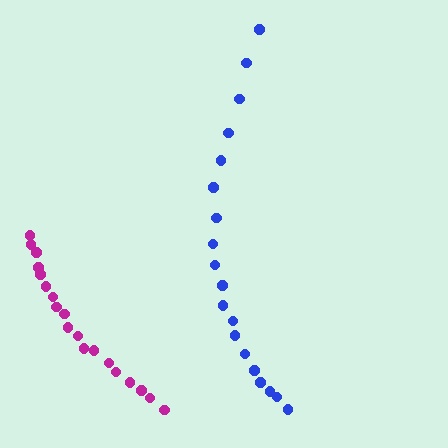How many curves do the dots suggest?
There are 2 distinct paths.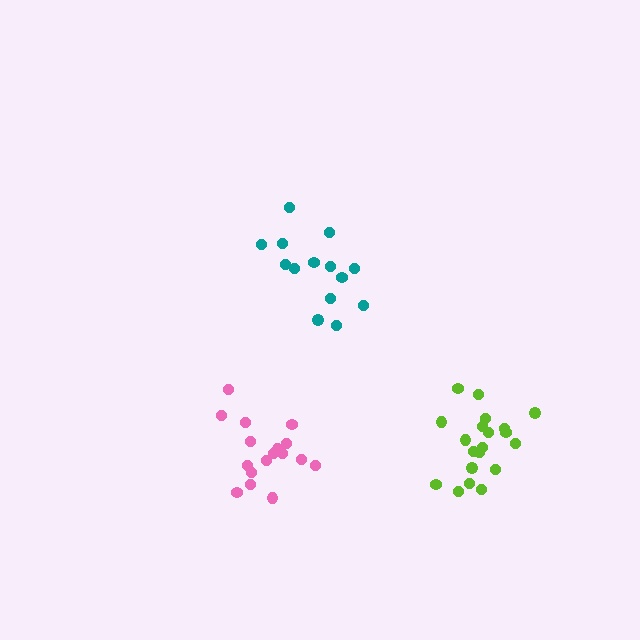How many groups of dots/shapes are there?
There are 3 groups.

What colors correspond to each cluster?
The clusters are colored: pink, teal, lime.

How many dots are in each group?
Group 1: 17 dots, Group 2: 14 dots, Group 3: 20 dots (51 total).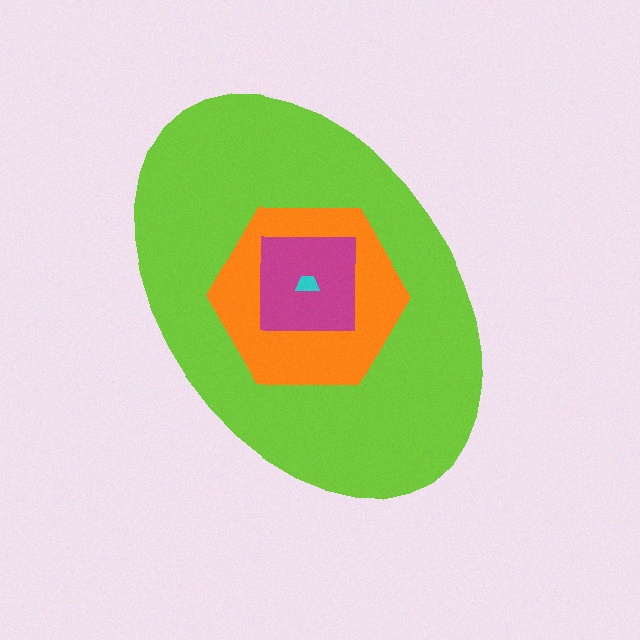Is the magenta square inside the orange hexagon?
Yes.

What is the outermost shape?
The lime ellipse.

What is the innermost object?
The cyan trapezoid.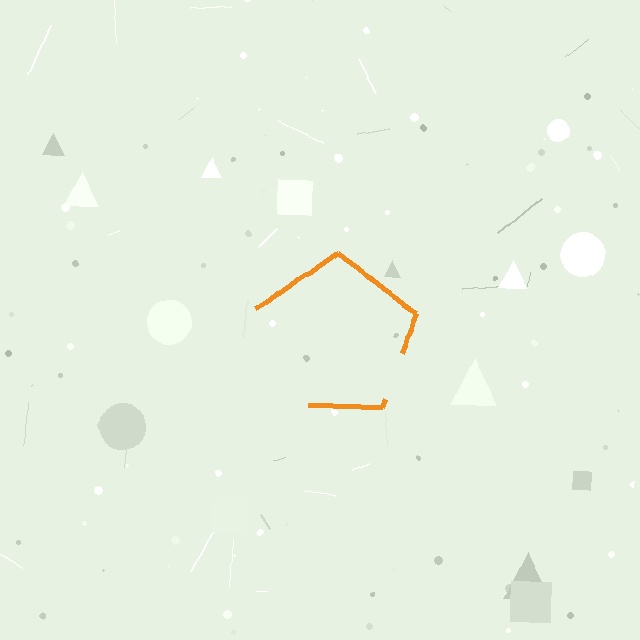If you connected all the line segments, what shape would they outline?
They would outline a pentagon.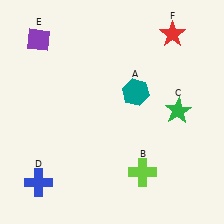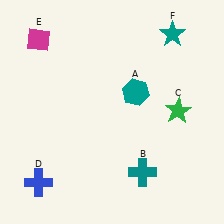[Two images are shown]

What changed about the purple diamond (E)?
In Image 1, E is purple. In Image 2, it changed to magenta.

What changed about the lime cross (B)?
In Image 1, B is lime. In Image 2, it changed to teal.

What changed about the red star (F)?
In Image 1, F is red. In Image 2, it changed to teal.